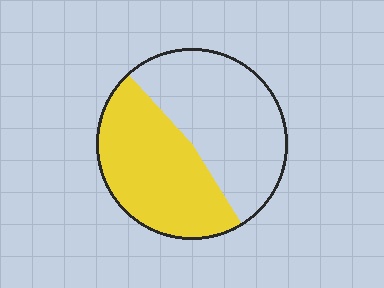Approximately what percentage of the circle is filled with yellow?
Approximately 45%.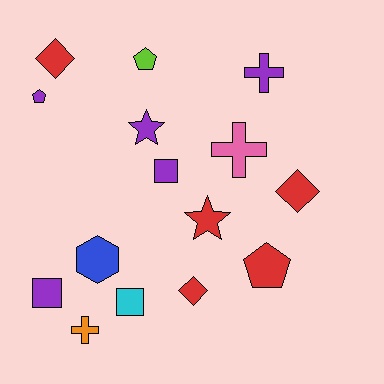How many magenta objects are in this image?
There are no magenta objects.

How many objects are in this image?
There are 15 objects.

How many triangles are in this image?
There are no triangles.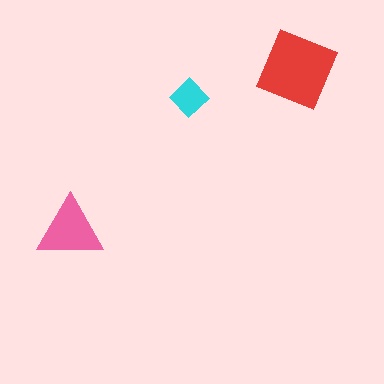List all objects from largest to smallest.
The red diamond, the pink triangle, the cyan diamond.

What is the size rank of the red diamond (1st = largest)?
1st.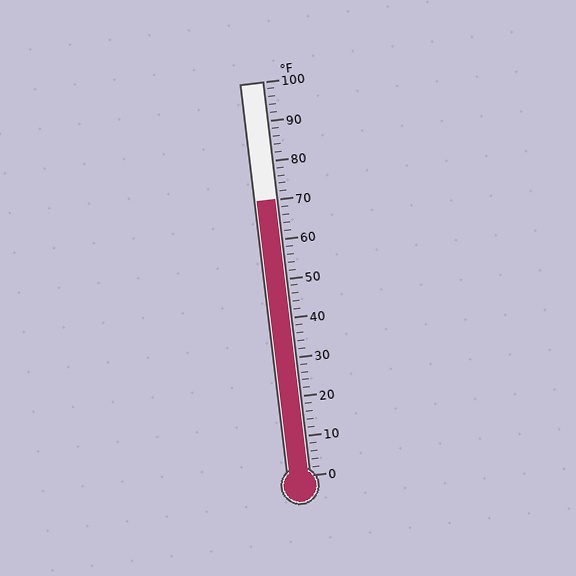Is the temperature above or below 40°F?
The temperature is above 40°F.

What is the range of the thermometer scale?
The thermometer scale ranges from 0°F to 100°F.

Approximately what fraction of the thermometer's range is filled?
The thermometer is filled to approximately 70% of its range.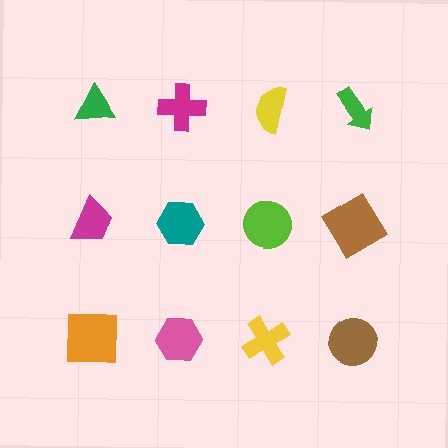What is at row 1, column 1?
A green triangle.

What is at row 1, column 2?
A magenta cross.